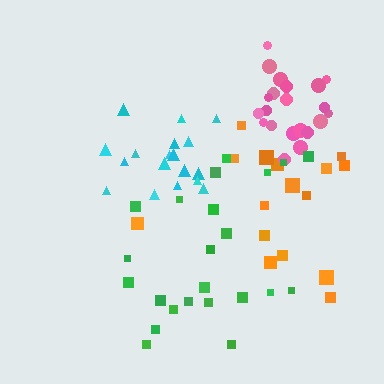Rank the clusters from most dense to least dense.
pink, cyan, green, orange.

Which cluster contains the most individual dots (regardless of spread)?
Green (23).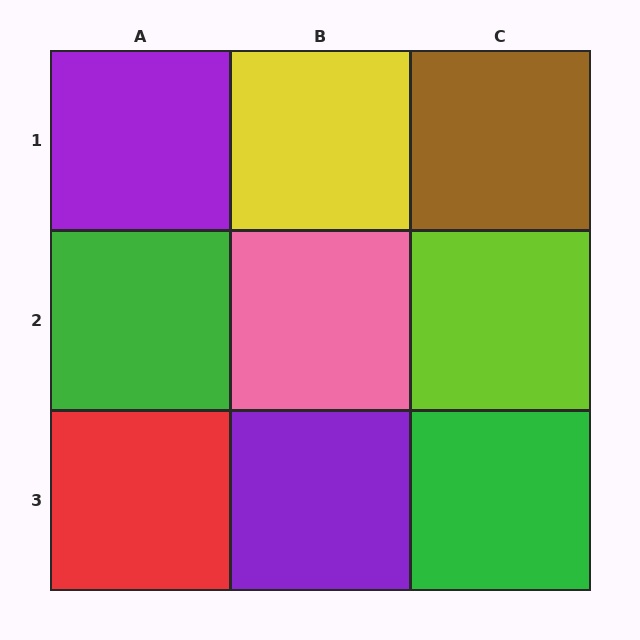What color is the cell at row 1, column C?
Brown.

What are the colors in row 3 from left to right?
Red, purple, green.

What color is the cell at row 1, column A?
Purple.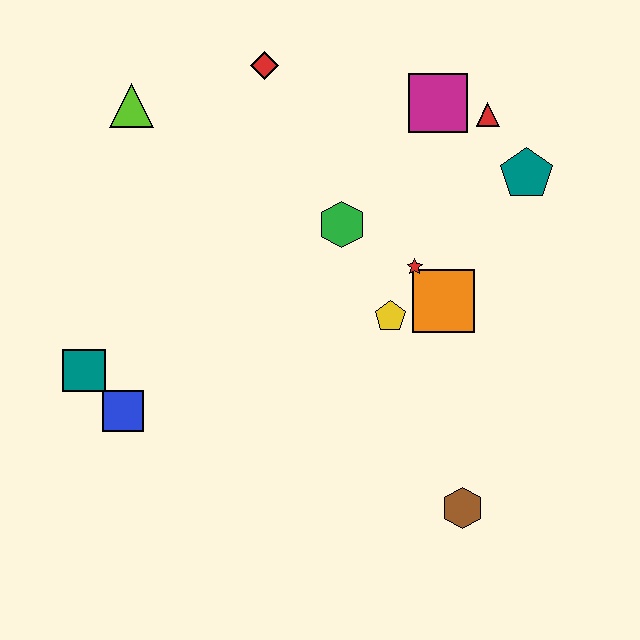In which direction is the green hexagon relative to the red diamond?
The green hexagon is below the red diamond.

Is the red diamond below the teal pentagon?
No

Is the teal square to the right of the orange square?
No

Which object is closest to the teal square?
The blue square is closest to the teal square.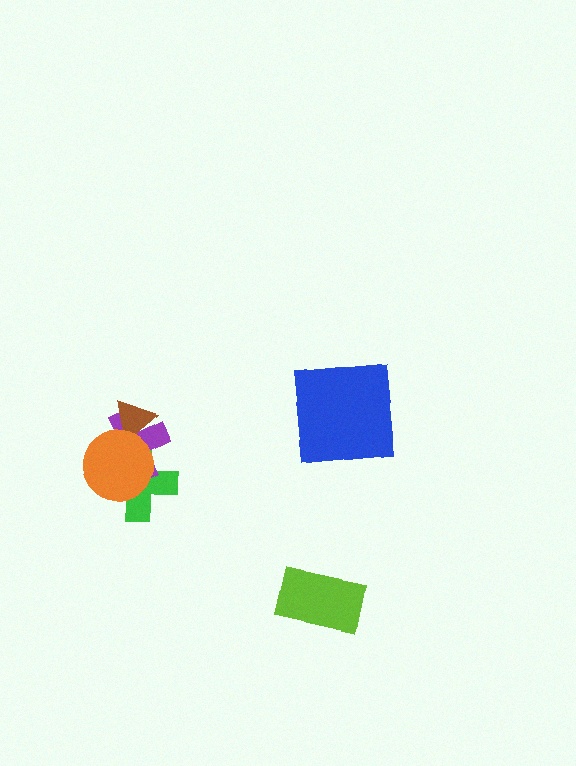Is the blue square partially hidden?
No, no other shape covers it.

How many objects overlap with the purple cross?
3 objects overlap with the purple cross.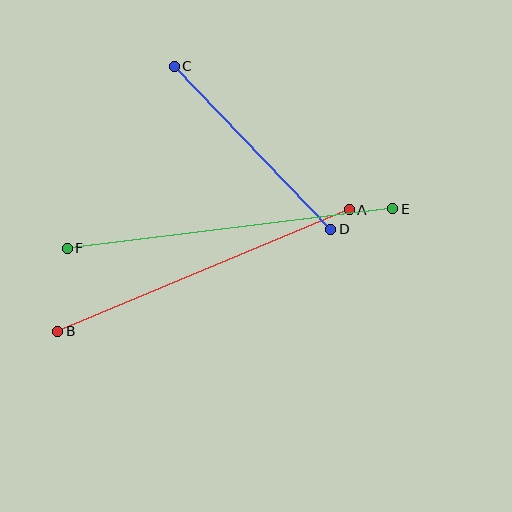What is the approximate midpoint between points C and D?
The midpoint is at approximately (253, 148) pixels.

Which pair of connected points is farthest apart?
Points E and F are farthest apart.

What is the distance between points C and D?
The distance is approximately 226 pixels.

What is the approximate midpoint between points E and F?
The midpoint is at approximately (230, 228) pixels.